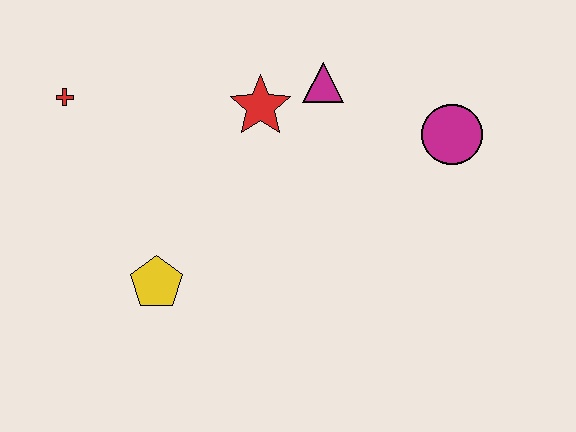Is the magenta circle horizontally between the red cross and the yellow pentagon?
No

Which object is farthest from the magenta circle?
The red cross is farthest from the magenta circle.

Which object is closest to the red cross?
The red star is closest to the red cross.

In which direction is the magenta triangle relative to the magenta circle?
The magenta triangle is to the left of the magenta circle.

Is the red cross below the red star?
No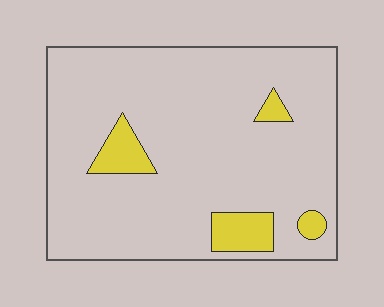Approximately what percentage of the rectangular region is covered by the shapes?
Approximately 10%.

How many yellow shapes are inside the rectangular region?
4.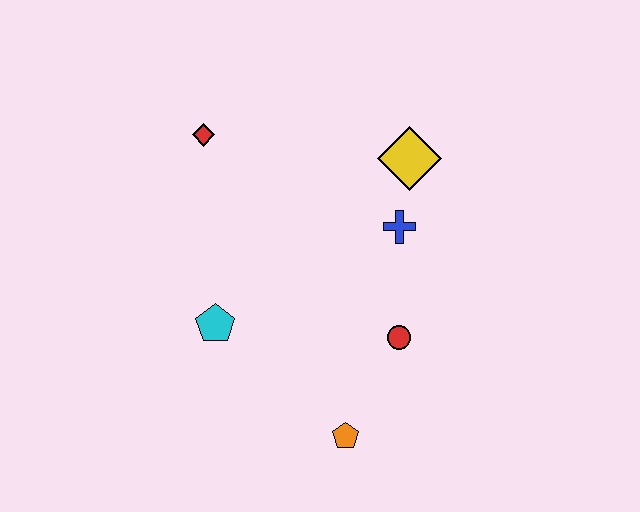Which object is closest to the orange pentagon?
The red circle is closest to the orange pentagon.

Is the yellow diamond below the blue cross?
No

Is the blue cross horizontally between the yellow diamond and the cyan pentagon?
Yes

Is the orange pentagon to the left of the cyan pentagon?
No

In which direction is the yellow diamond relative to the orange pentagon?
The yellow diamond is above the orange pentagon.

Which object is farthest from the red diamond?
The orange pentagon is farthest from the red diamond.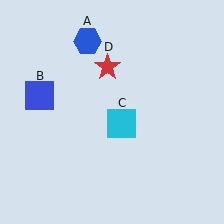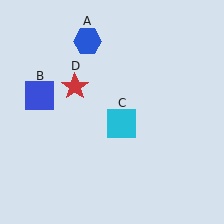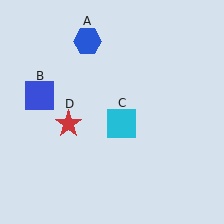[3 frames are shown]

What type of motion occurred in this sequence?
The red star (object D) rotated counterclockwise around the center of the scene.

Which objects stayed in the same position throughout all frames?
Blue hexagon (object A) and blue square (object B) and cyan square (object C) remained stationary.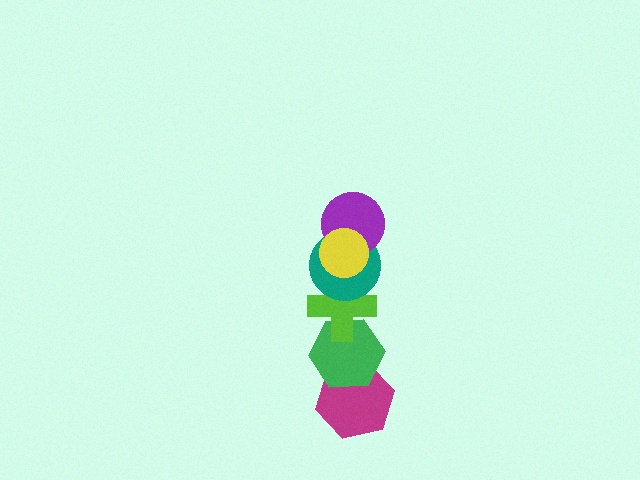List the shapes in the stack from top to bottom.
From top to bottom: the yellow circle, the purple circle, the teal circle, the lime cross, the green hexagon, the magenta hexagon.